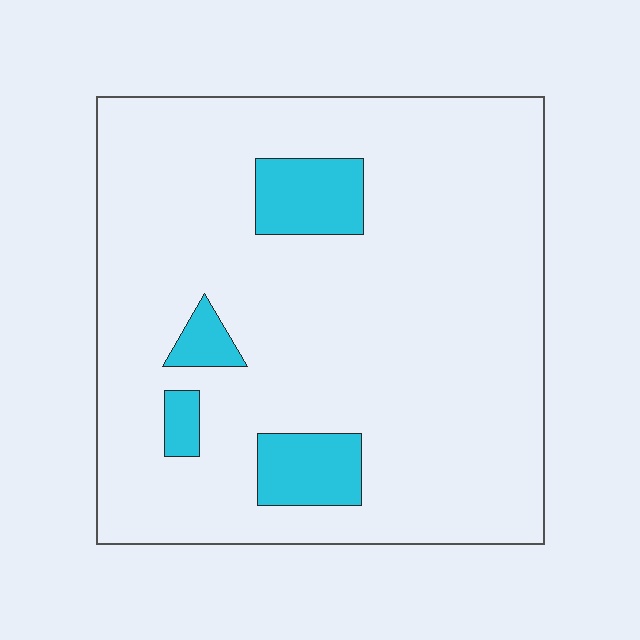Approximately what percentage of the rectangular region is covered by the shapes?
Approximately 10%.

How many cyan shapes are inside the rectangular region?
4.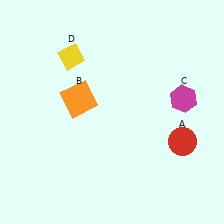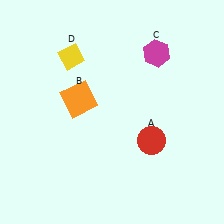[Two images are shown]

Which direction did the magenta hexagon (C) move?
The magenta hexagon (C) moved up.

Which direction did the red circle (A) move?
The red circle (A) moved left.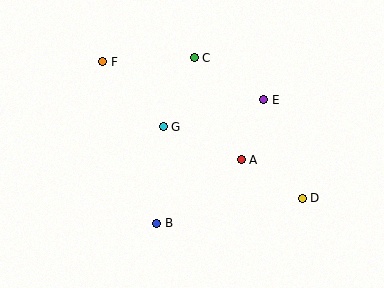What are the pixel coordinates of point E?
Point E is at (264, 100).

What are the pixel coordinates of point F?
Point F is at (103, 61).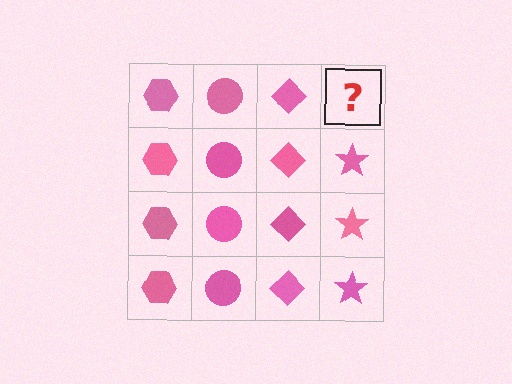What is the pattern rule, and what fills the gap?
The rule is that each column has a consistent shape. The gap should be filled with a pink star.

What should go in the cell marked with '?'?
The missing cell should contain a pink star.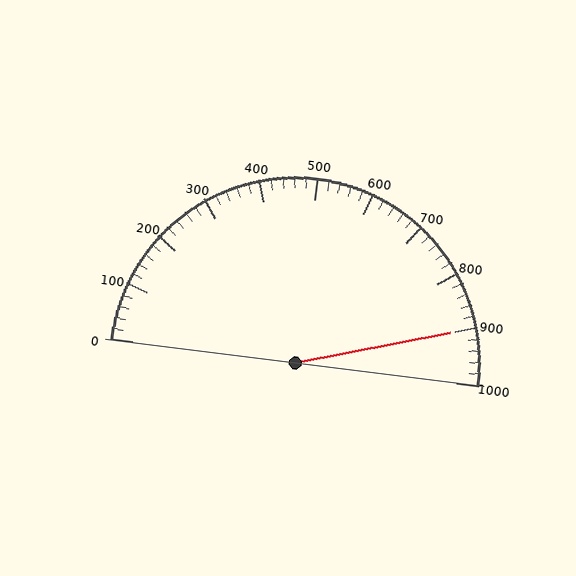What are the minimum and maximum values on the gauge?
The gauge ranges from 0 to 1000.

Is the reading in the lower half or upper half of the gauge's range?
The reading is in the upper half of the range (0 to 1000).